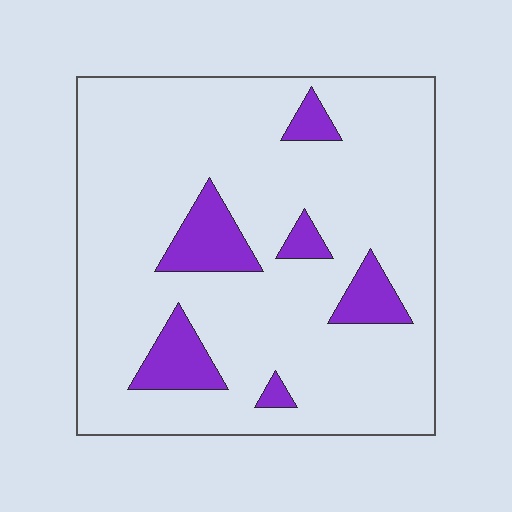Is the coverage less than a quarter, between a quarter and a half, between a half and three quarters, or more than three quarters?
Less than a quarter.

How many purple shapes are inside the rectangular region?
6.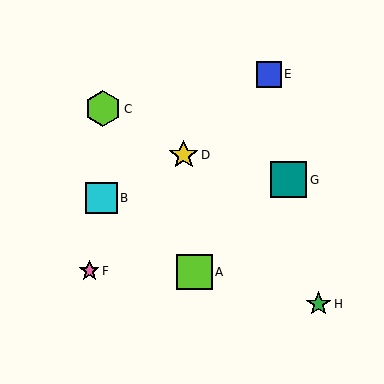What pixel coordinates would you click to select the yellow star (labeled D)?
Click at (184, 155) to select the yellow star D.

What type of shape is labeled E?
Shape E is a blue square.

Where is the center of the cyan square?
The center of the cyan square is at (101, 198).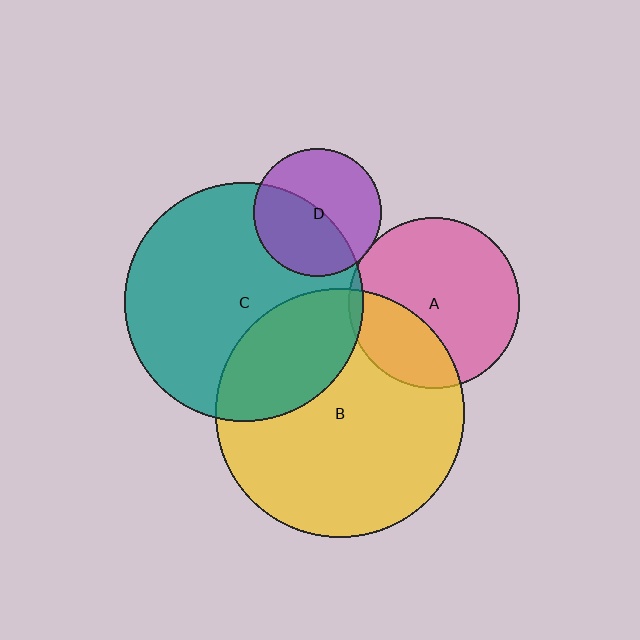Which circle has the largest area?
Circle B (yellow).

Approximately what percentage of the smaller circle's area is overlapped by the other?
Approximately 5%.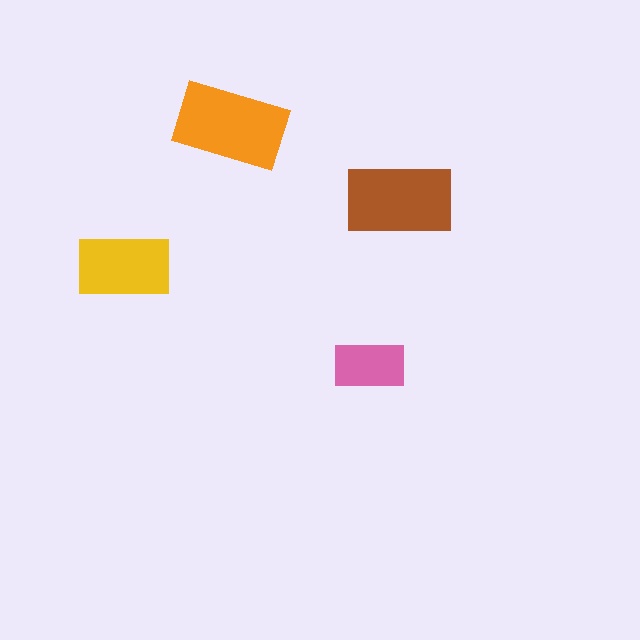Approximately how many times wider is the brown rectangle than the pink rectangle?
About 1.5 times wider.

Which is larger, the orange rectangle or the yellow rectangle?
The orange one.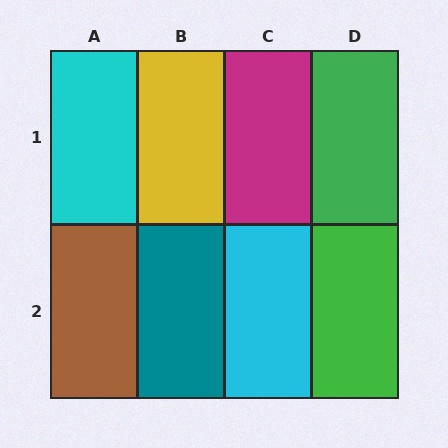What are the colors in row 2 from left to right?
Brown, teal, cyan, green.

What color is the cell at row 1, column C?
Magenta.